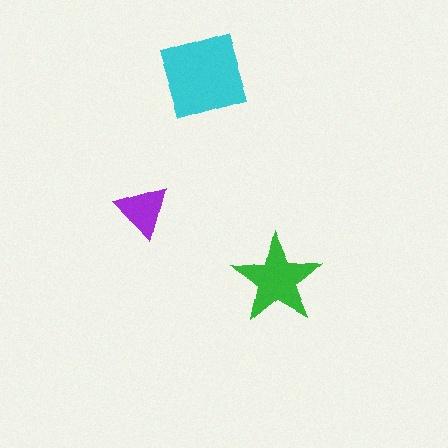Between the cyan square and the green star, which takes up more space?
The cyan square.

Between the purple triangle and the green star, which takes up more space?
The green star.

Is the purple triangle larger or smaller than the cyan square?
Smaller.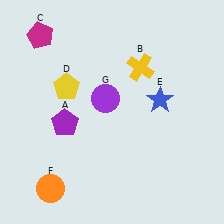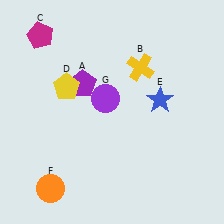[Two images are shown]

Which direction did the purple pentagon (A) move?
The purple pentagon (A) moved up.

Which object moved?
The purple pentagon (A) moved up.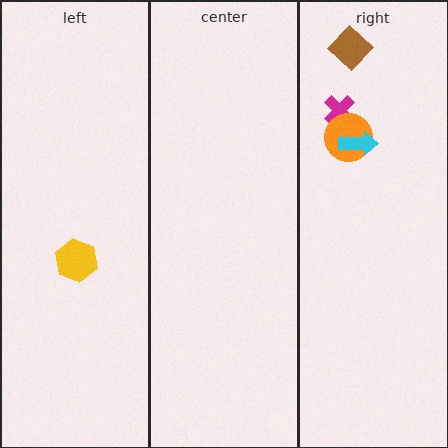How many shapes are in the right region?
4.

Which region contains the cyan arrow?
The right region.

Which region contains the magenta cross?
The right region.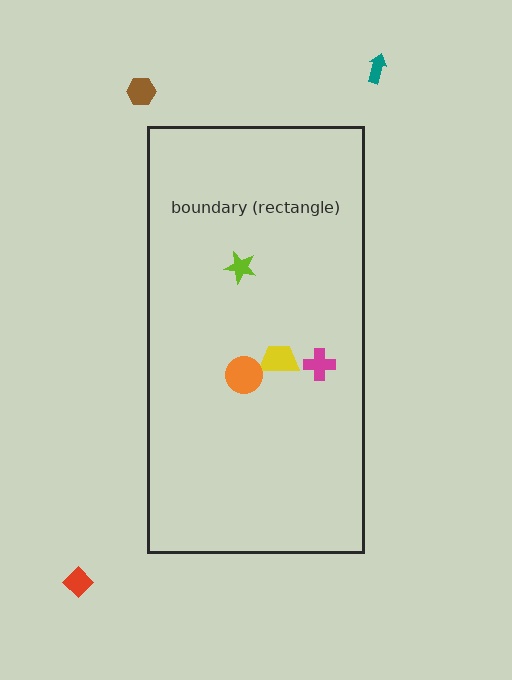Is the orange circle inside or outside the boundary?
Inside.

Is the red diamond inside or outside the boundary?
Outside.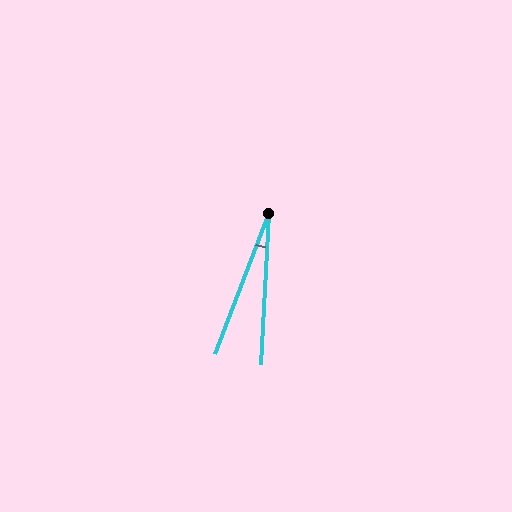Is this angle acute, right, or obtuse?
It is acute.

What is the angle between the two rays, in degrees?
Approximately 18 degrees.